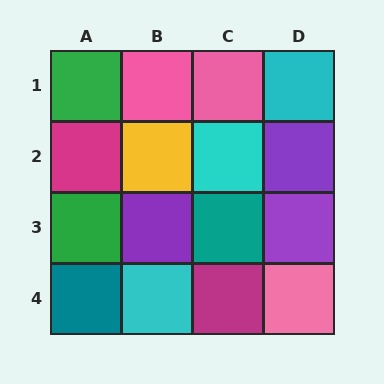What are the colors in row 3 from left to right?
Green, purple, teal, purple.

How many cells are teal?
2 cells are teal.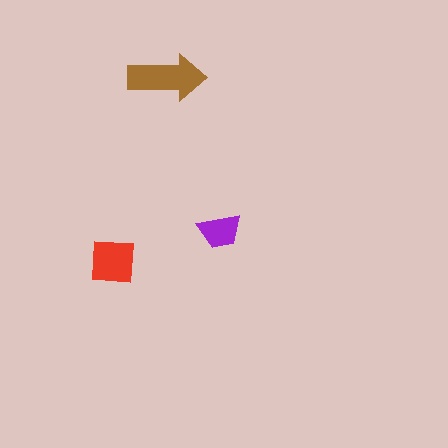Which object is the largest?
The brown arrow.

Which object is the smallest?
The purple trapezoid.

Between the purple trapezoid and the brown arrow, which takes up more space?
The brown arrow.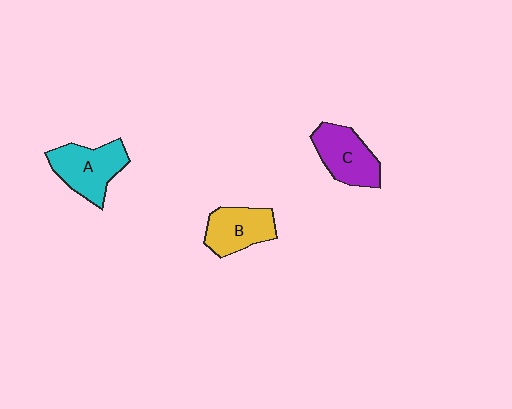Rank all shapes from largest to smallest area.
From largest to smallest: A (cyan), C (purple), B (yellow).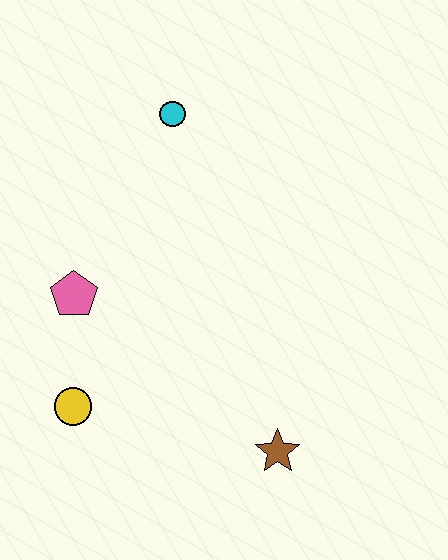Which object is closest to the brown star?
The yellow circle is closest to the brown star.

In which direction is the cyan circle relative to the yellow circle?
The cyan circle is above the yellow circle.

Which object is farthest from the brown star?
The cyan circle is farthest from the brown star.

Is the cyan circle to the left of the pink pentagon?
No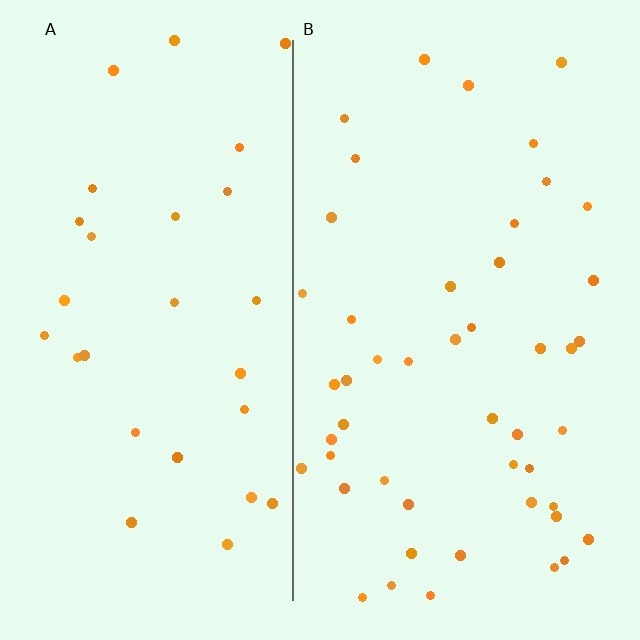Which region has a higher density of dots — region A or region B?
B (the right).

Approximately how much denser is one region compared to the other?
Approximately 1.7× — region B over region A.